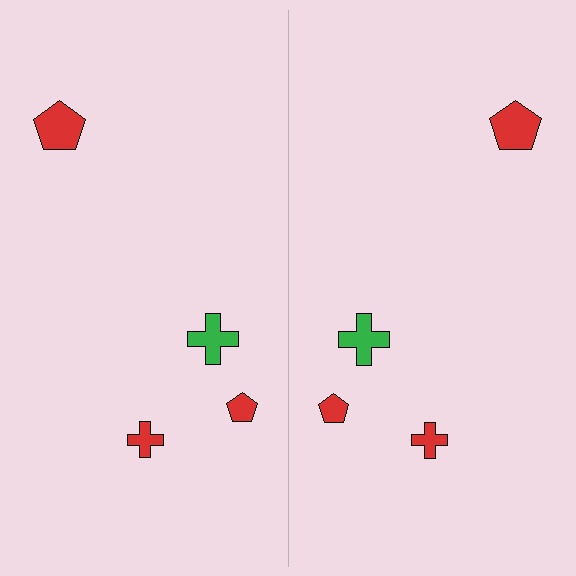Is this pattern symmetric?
Yes, this pattern has bilateral (reflection) symmetry.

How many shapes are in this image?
There are 8 shapes in this image.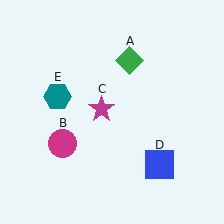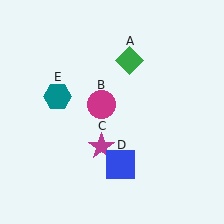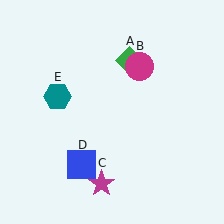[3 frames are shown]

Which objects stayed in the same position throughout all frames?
Green diamond (object A) and teal hexagon (object E) remained stationary.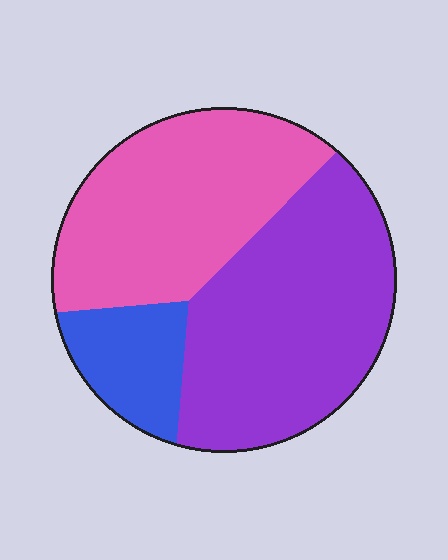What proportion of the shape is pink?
Pink covers around 40% of the shape.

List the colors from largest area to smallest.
From largest to smallest: purple, pink, blue.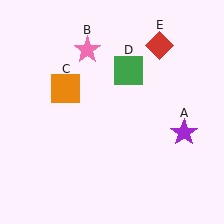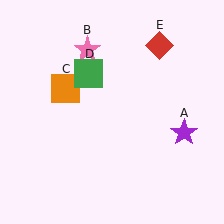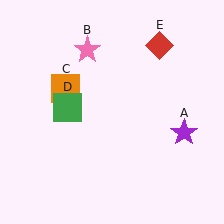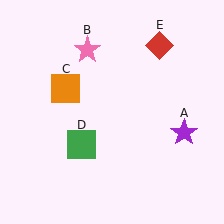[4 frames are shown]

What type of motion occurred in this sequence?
The green square (object D) rotated counterclockwise around the center of the scene.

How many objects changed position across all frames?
1 object changed position: green square (object D).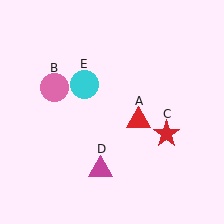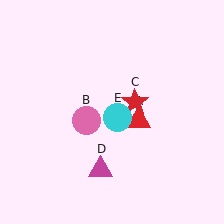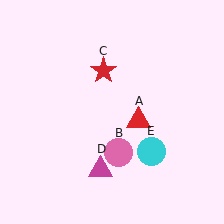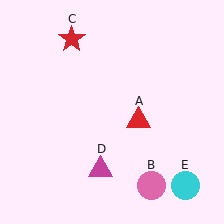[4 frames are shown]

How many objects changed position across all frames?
3 objects changed position: pink circle (object B), red star (object C), cyan circle (object E).